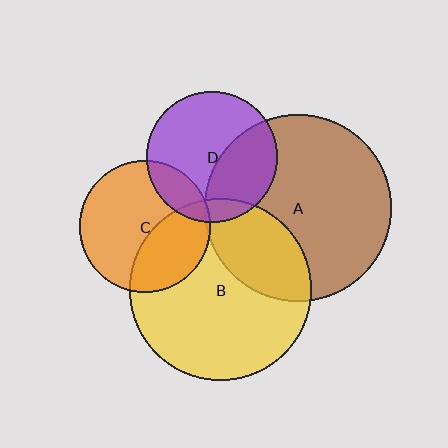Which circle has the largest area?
Circle A (brown).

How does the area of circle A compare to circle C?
Approximately 2.0 times.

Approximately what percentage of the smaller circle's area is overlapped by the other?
Approximately 10%.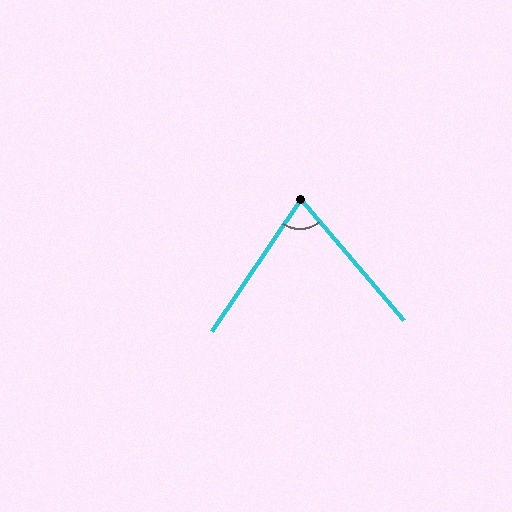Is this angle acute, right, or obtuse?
It is acute.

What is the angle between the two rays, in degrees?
Approximately 75 degrees.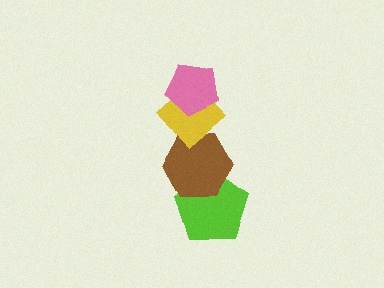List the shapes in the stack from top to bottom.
From top to bottom: the pink pentagon, the yellow diamond, the brown hexagon, the lime pentagon.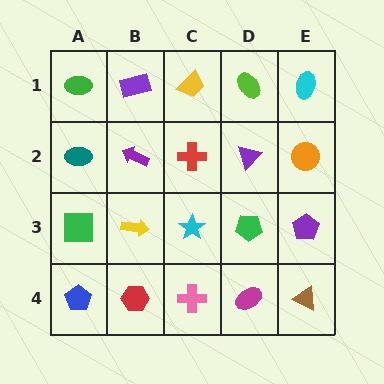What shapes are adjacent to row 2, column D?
A lime ellipse (row 1, column D), a green pentagon (row 3, column D), a red cross (row 2, column C), an orange circle (row 2, column E).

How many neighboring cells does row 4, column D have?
3.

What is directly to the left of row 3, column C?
A yellow arrow.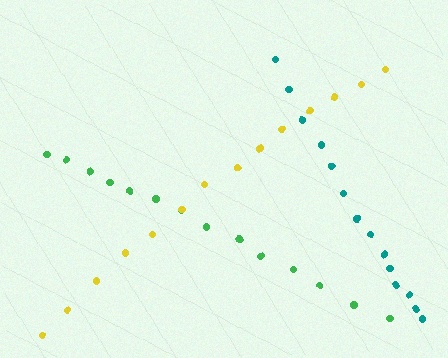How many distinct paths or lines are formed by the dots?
There are 3 distinct paths.